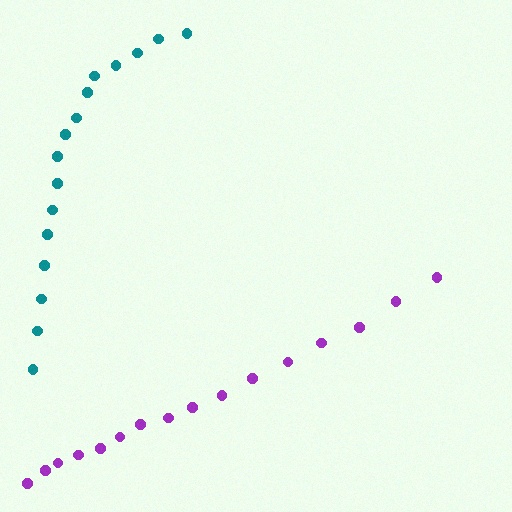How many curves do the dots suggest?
There are 2 distinct paths.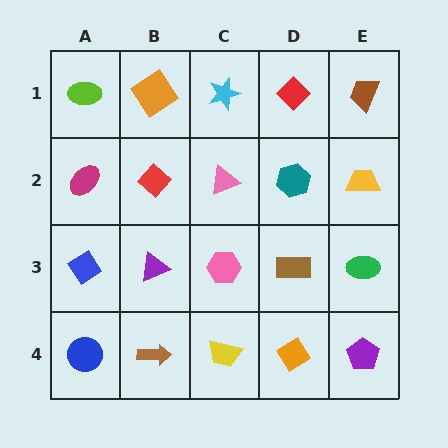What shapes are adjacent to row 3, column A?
A magenta ellipse (row 2, column A), a blue circle (row 4, column A), a purple triangle (row 3, column B).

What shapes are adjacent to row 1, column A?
A magenta ellipse (row 2, column A), an orange diamond (row 1, column B).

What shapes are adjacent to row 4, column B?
A purple triangle (row 3, column B), a blue circle (row 4, column A), a yellow trapezoid (row 4, column C).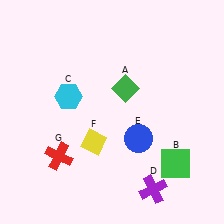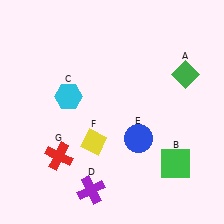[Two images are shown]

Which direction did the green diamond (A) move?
The green diamond (A) moved right.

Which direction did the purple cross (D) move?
The purple cross (D) moved left.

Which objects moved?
The objects that moved are: the green diamond (A), the purple cross (D).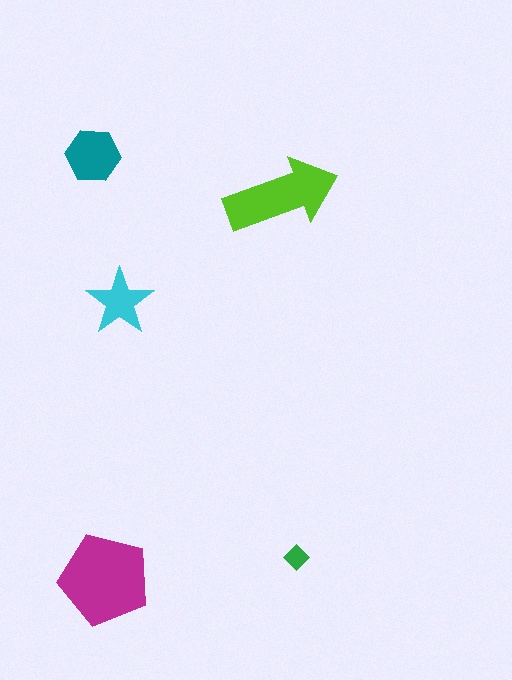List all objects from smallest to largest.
The green diamond, the cyan star, the teal hexagon, the lime arrow, the magenta pentagon.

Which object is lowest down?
The magenta pentagon is bottommost.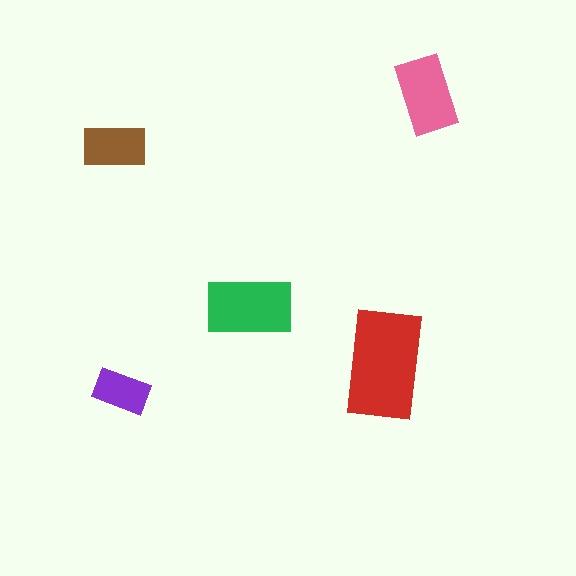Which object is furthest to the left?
The brown rectangle is leftmost.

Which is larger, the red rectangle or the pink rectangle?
The red one.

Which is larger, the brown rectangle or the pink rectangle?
The pink one.